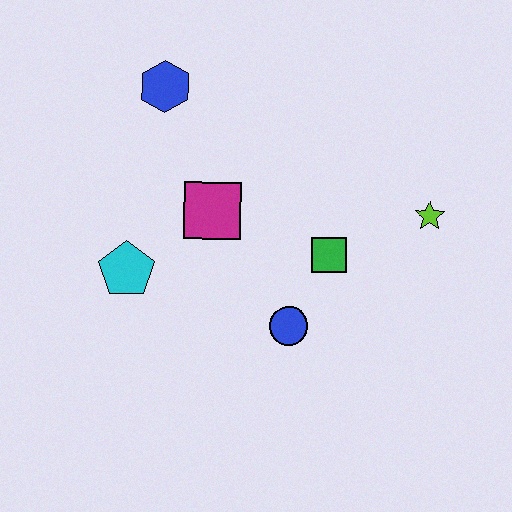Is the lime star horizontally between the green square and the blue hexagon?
No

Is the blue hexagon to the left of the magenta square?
Yes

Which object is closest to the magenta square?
The cyan pentagon is closest to the magenta square.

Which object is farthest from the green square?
The blue hexagon is farthest from the green square.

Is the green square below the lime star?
Yes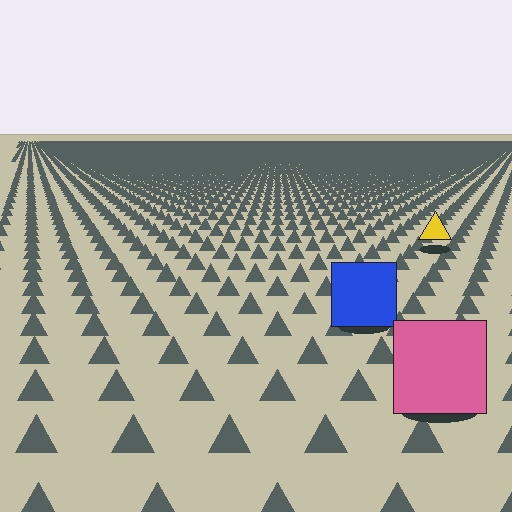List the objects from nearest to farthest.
From nearest to farthest: the pink square, the blue square, the yellow triangle.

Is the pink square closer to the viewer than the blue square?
Yes. The pink square is closer — you can tell from the texture gradient: the ground texture is coarser near it.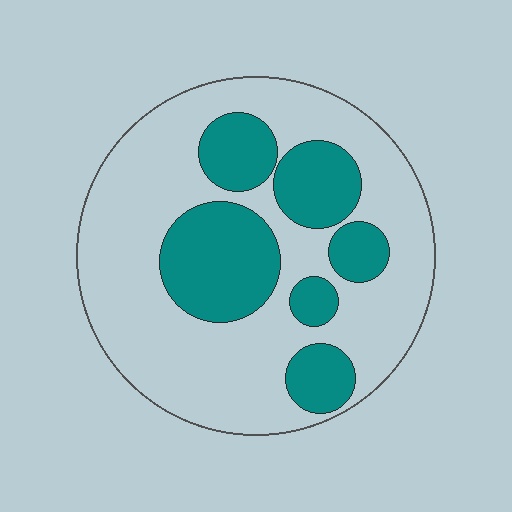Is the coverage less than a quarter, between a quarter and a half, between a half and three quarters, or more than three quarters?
Between a quarter and a half.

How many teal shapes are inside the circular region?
6.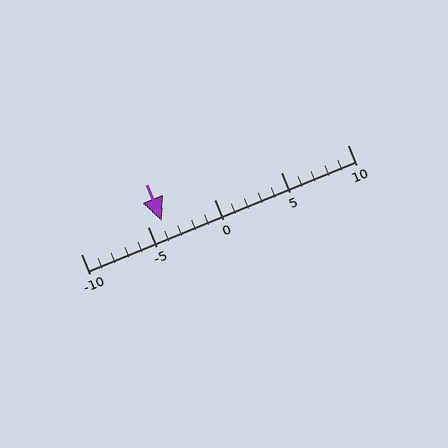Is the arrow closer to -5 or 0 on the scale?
The arrow is closer to -5.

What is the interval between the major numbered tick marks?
The major tick marks are spaced 5 units apart.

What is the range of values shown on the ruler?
The ruler shows values from -10 to 10.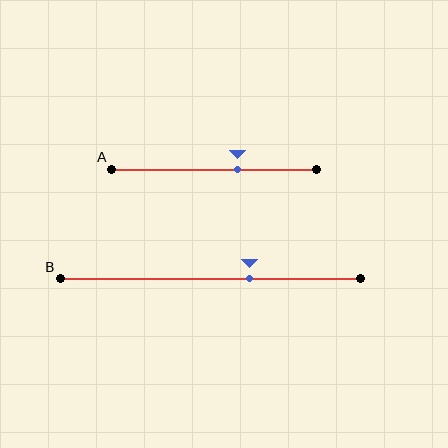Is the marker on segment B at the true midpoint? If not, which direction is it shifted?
No, the marker on segment B is shifted to the right by about 13% of the segment length.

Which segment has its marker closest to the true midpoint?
Segment A has its marker closest to the true midpoint.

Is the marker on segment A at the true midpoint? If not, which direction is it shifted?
No, the marker on segment A is shifted to the right by about 11% of the segment length.